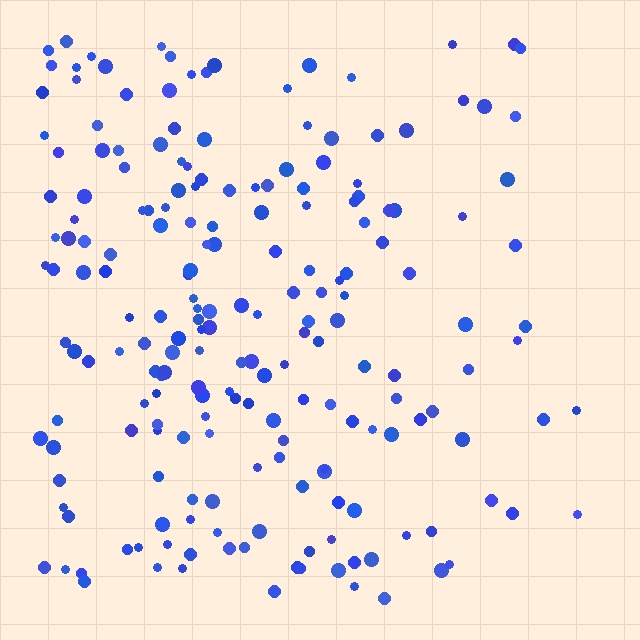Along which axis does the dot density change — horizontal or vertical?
Horizontal.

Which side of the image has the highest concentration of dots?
The left.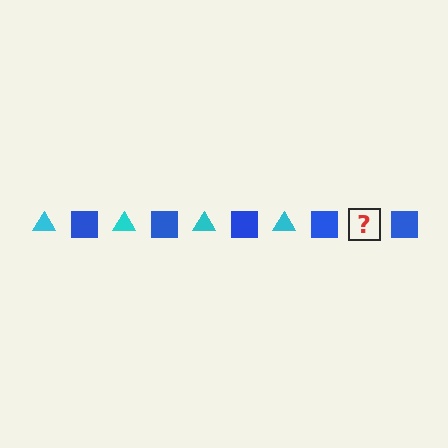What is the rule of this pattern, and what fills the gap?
The rule is that the pattern alternates between cyan triangle and blue square. The gap should be filled with a cyan triangle.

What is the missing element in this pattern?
The missing element is a cyan triangle.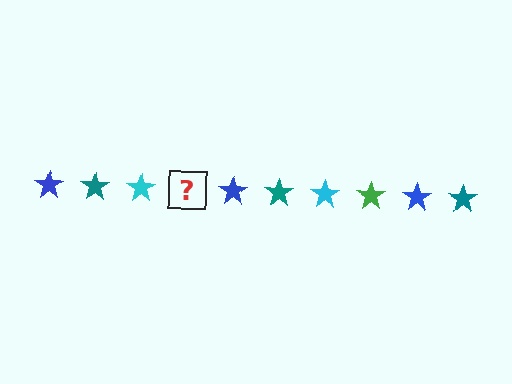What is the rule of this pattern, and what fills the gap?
The rule is that the pattern cycles through blue, teal, cyan, green stars. The gap should be filled with a green star.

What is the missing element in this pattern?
The missing element is a green star.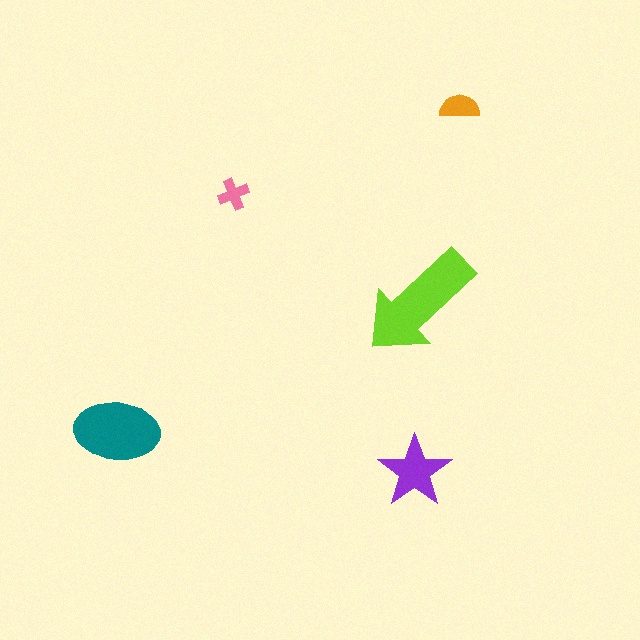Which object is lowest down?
The purple star is bottommost.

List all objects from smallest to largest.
The pink cross, the orange semicircle, the purple star, the teal ellipse, the lime arrow.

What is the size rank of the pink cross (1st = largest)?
5th.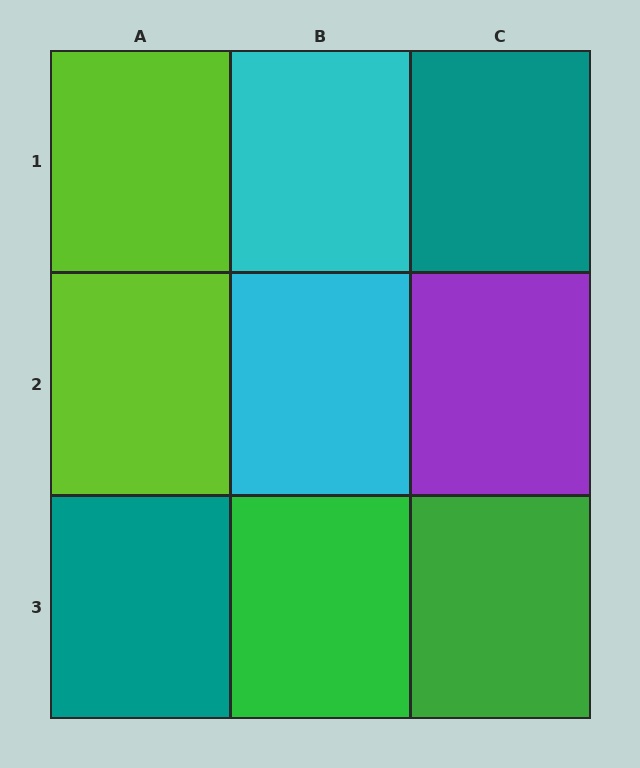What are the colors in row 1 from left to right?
Lime, cyan, teal.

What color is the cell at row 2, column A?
Lime.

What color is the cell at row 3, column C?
Green.